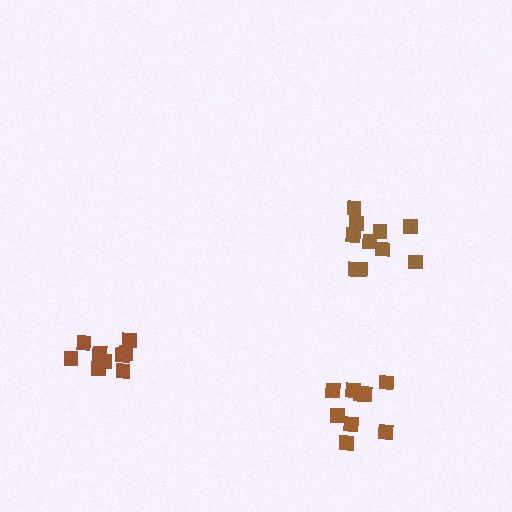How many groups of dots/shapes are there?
There are 3 groups.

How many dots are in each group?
Group 1: 10 dots, Group 2: 9 dots, Group 3: 9 dots (28 total).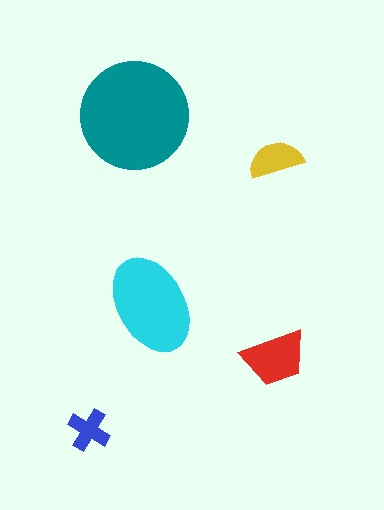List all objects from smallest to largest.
The blue cross, the yellow semicircle, the red trapezoid, the cyan ellipse, the teal circle.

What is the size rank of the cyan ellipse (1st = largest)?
2nd.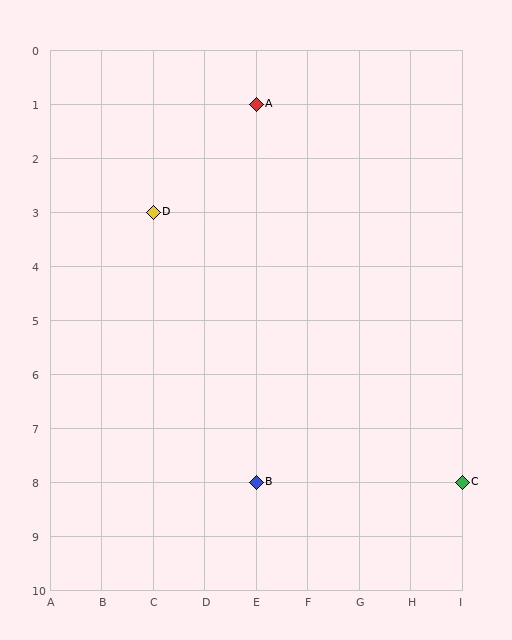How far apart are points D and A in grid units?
Points D and A are 2 columns and 2 rows apart (about 2.8 grid units diagonally).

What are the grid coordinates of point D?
Point D is at grid coordinates (C, 3).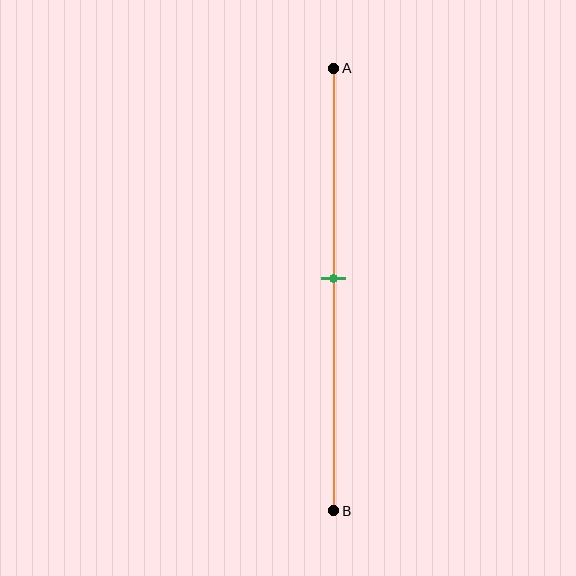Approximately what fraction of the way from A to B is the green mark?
The green mark is approximately 45% of the way from A to B.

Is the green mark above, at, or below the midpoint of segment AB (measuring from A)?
The green mark is approximately at the midpoint of segment AB.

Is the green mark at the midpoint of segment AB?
Yes, the mark is approximately at the midpoint.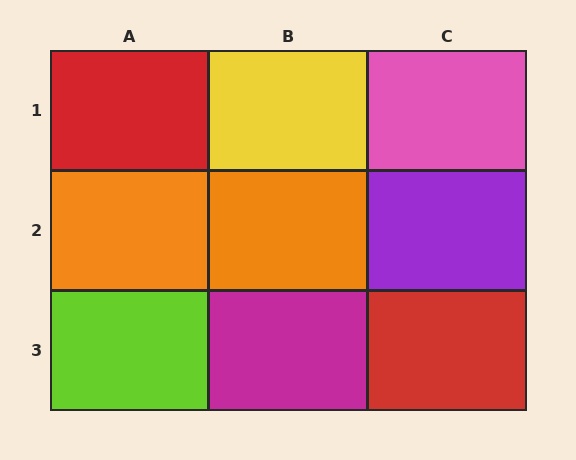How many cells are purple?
1 cell is purple.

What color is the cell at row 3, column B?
Magenta.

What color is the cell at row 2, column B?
Orange.